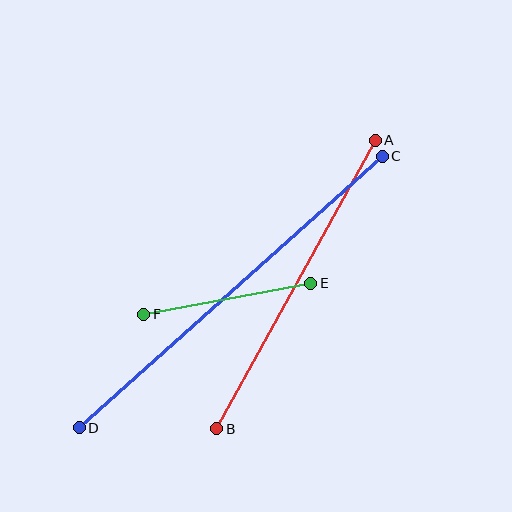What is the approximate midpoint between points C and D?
The midpoint is at approximately (231, 292) pixels.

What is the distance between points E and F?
The distance is approximately 170 pixels.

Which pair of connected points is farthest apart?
Points C and D are farthest apart.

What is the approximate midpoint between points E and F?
The midpoint is at approximately (227, 299) pixels.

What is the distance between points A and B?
The distance is approximately 329 pixels.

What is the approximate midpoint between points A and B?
The midpoint is at approximately (296, 284) pixels.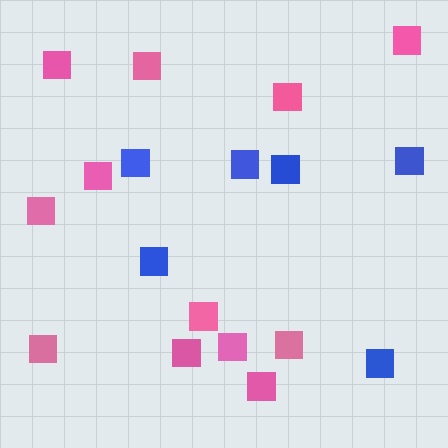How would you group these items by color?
There are 2 groups: one group of pink squares (12) and one group of blue squares (6).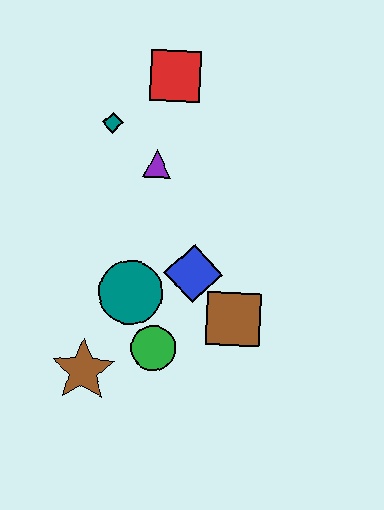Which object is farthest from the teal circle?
The red square is farthest from the teal circle.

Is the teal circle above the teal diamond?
No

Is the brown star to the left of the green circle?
Yes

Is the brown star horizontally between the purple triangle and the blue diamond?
No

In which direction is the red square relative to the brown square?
The red square is above the brown square.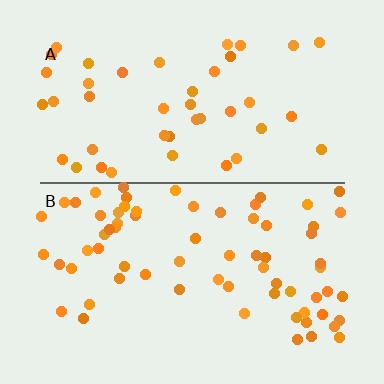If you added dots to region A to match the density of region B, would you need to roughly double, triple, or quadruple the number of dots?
Approximately double.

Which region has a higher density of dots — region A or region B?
B (the bottom).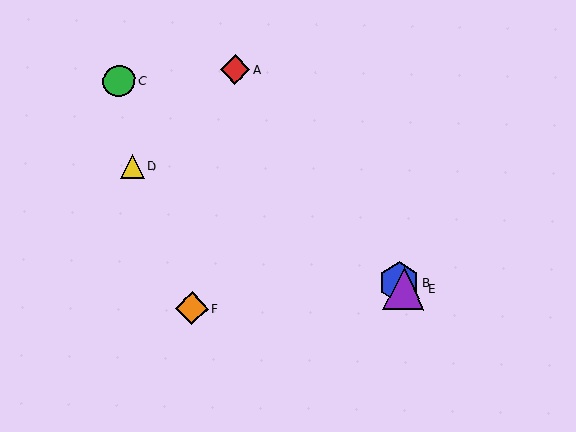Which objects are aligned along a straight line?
Objects A, B, E are aligned along a straight line.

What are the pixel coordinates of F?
Object F is at (192, 308).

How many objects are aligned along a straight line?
3 objects (A, B, E) are aligned along a straight line.